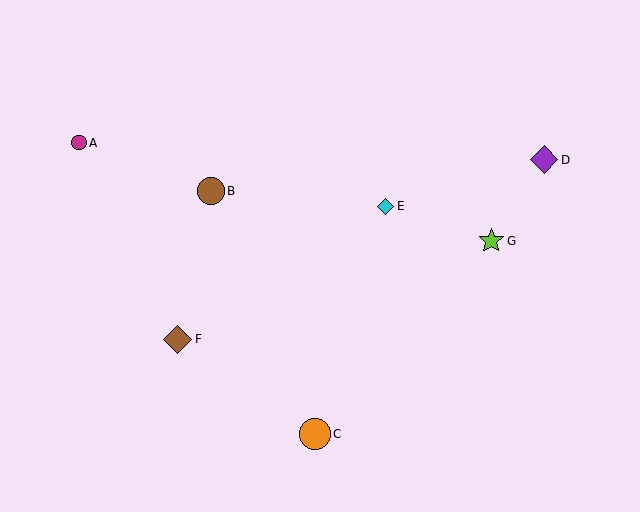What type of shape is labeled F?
Shape F is a brown diamond.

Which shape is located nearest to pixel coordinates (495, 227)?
The lime star (labeled G) at (491, 241) is nearest to that location.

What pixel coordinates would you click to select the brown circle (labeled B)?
Click at (211, 191) to select the brown circle B.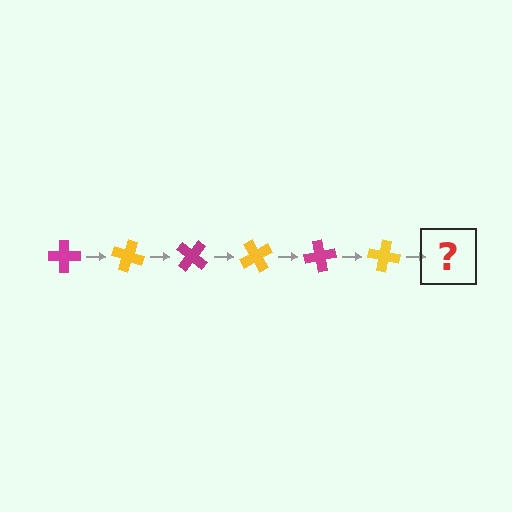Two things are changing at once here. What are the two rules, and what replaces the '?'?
The two rules are that it rotates 20 degrees each step and the color cycles through magenta and yellow. The '?' should be a magenta cross, rotated 120 degrees from the start.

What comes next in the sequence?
The next element should be a magenta cross, rotated 120 degrees from the start.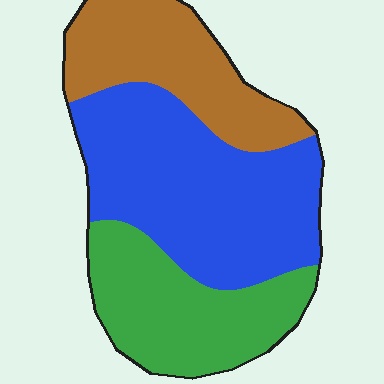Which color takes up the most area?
Blue, at roughly 45%.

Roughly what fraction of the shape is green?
Green covers about 30% of the shape.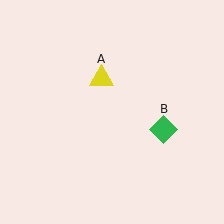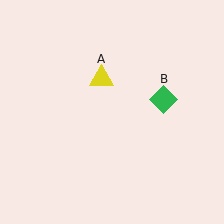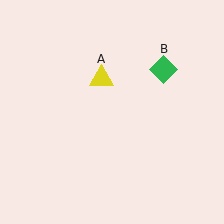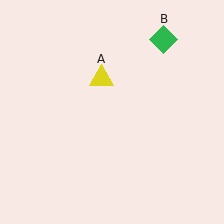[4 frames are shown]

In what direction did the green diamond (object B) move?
The green diamond (object B) moved up.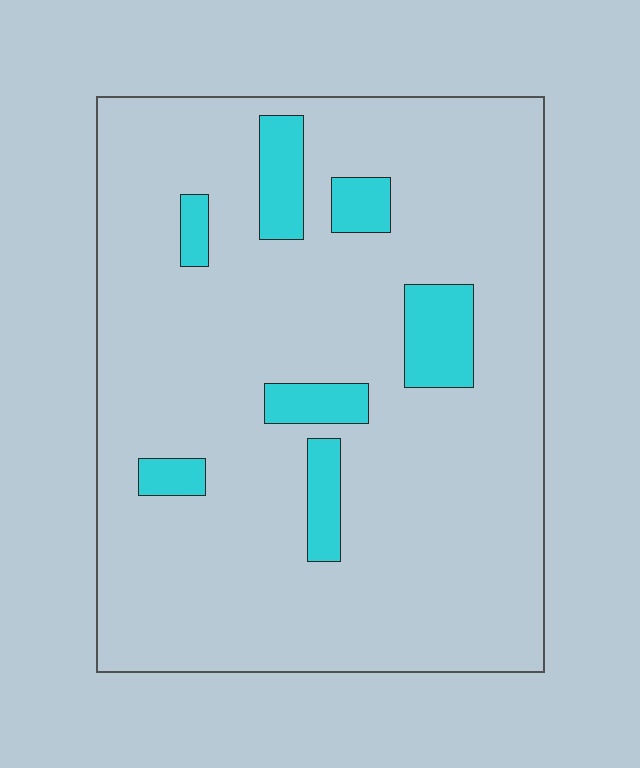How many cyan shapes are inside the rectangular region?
7.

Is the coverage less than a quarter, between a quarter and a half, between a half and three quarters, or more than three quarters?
Less than a quarter.